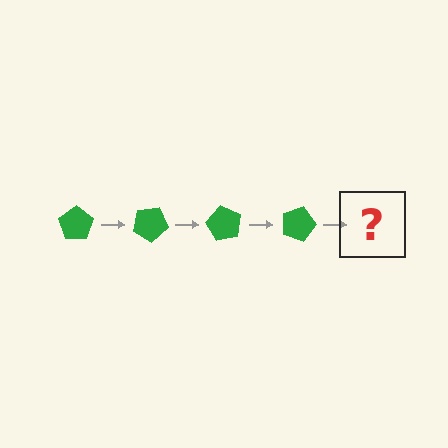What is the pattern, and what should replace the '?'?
The pattern is that the pentagon rotates 30 degrees each step. The '?' should be a green pentagon rotated 120 degrees.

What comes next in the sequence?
The next element should be a green pentagon rotated 120 degrees.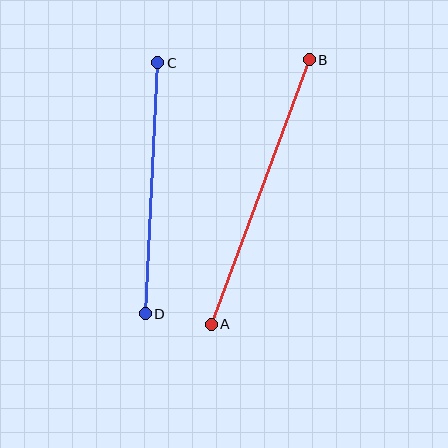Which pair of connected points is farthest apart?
Points A and B are farthest apart.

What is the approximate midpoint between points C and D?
The midpoint is at approximately (151, 188) pixels.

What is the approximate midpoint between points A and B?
The midpoint is at approximately (260, 192) pixels.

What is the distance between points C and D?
The distance is approximately 251 pixels.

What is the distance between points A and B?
The distance is approximately 282 pixels.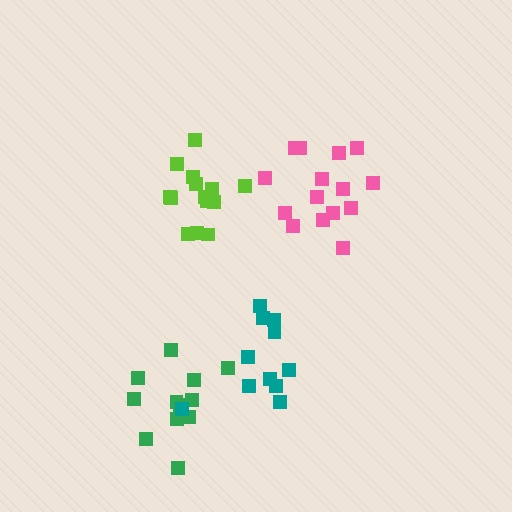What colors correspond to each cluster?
The clusters are colored: pink, lime, green, teal.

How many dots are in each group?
Group 1: 15 dots, Group 2: 14 dots, Group 3: 12 dots, Group 4: 12 dots (53 total).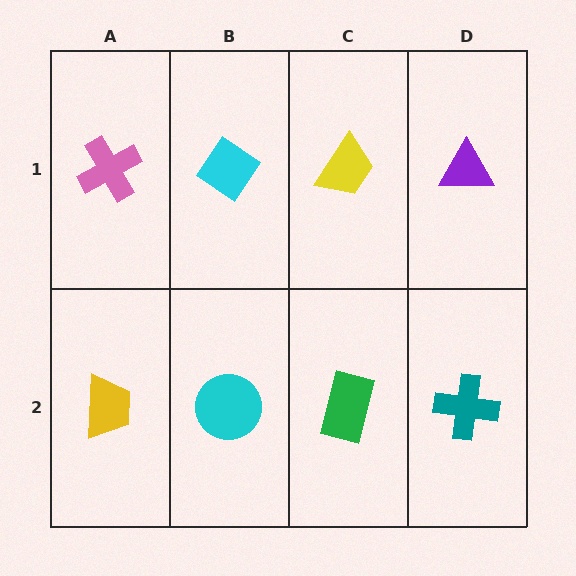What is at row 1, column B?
A cyan diamond.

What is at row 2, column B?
A cyan circle.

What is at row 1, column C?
A yellow trapezoid.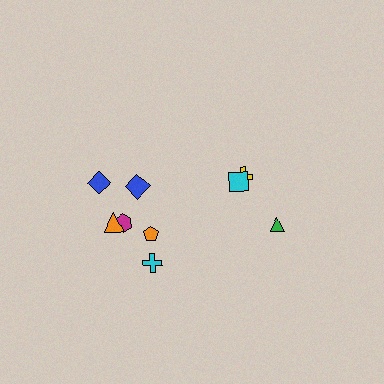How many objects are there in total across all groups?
There are 9 objects.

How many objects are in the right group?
There are 3 objects.